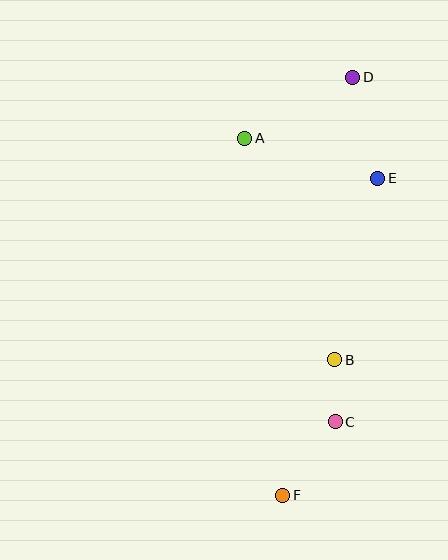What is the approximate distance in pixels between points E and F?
The distance between E and F is approximately 331 pixels.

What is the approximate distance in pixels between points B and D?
The distance between B and D is approximately 283 pixels.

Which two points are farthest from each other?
Points D and F are farthest from each other.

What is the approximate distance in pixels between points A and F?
The distance between A and F is approximately 359 pixels.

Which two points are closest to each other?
Points B and C are closest to each other.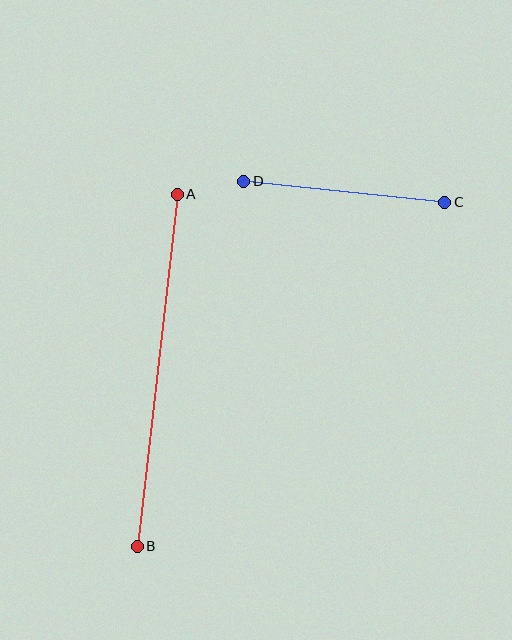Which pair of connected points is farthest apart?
Points A and B are farthest apart.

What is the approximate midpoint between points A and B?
The midpoint is at approximately (157, 370) pixels.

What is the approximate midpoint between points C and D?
The midpoint is at approximately (344, 192) pixels.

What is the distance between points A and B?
The distance is approximately 354 pixels.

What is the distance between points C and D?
The distance is approximately 202 pixels.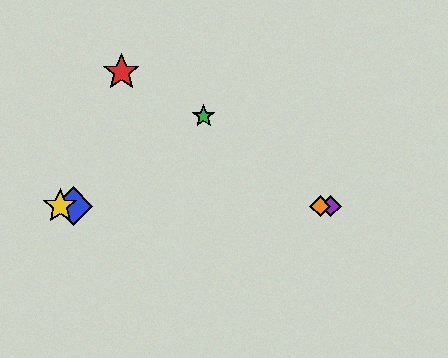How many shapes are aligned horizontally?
4 shapes (the blue diamond, the yellow star, the purple diamond, the orange diamond) are aligned horizontally.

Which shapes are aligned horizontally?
The blue diamond, the yellow star, the purple diamond, the orange diamond are aligned horizontally.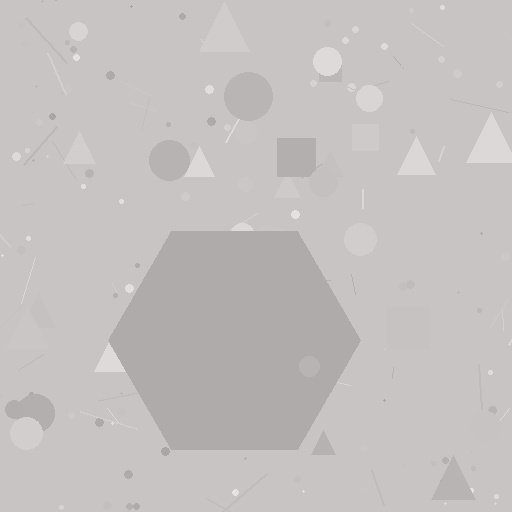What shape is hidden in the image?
A hexagon is hidden in the image.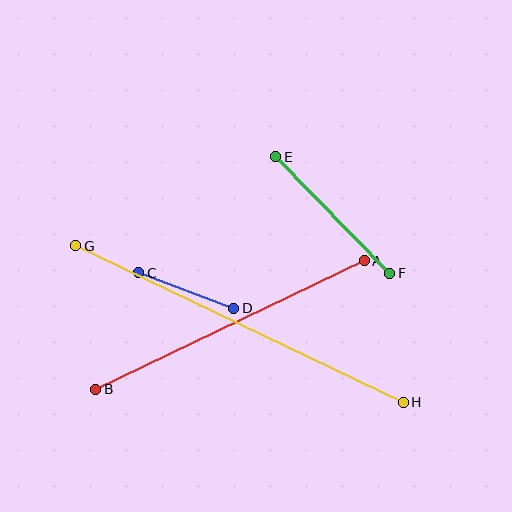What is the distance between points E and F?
The distance is approximately 163 pixels.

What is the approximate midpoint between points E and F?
The midpoint is at approximately (333, 215) pixels.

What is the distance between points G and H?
The distance is approximately 363 pixels.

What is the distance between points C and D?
The distance is approximately 101 pixels.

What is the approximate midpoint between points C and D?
The midpoint is at approximately (186, 290) pixels.